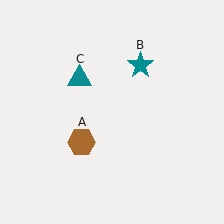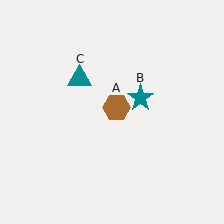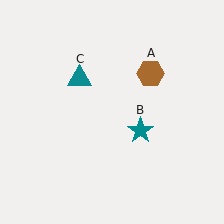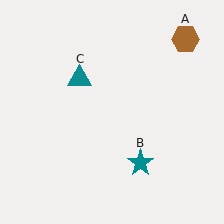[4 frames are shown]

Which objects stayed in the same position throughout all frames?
Teal triangle (object C) remained stationary.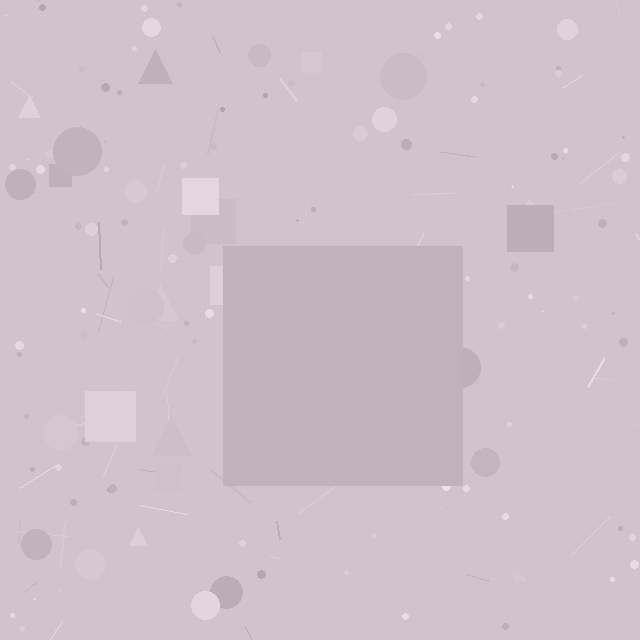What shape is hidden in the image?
A square is hidden in the image.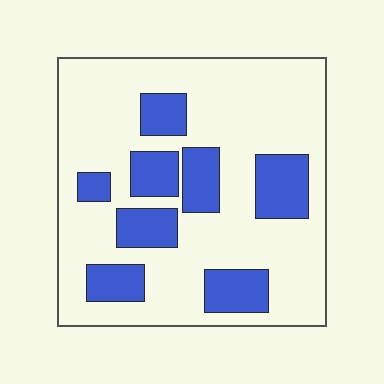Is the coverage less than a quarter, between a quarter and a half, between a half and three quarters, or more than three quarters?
Between a quarter and a half.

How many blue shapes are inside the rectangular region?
8.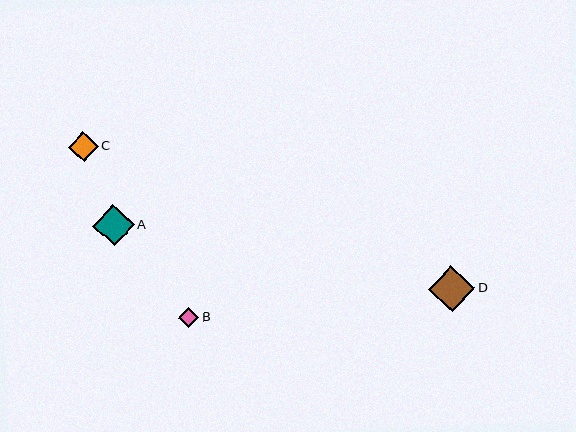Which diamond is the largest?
Diamond D is the largest with a size of approximately 47 pixels.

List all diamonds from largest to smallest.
From largest to smallest: D, A, C, B.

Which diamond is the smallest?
Diamond B is the smallest with a size of approximately 20 pixels.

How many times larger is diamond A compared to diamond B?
Diamond A is approximately 2.1 times the size of diamond B.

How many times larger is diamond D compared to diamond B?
Diamond D is approximately 2.3 times the size of diamond B.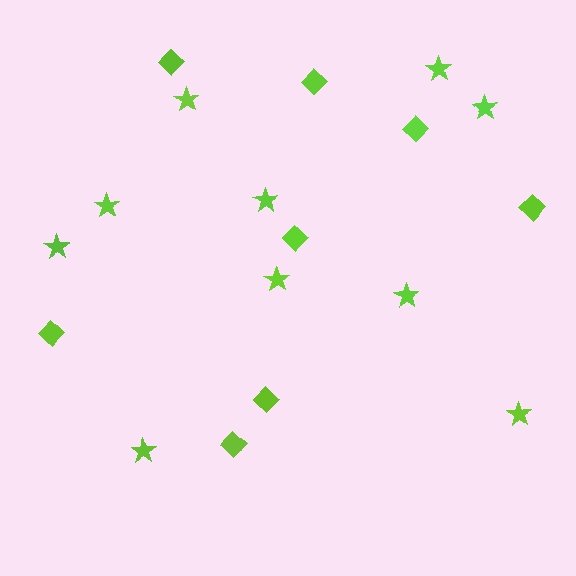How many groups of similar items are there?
There are 2 groups: one group of diamonds (8) and one group of stars (10).